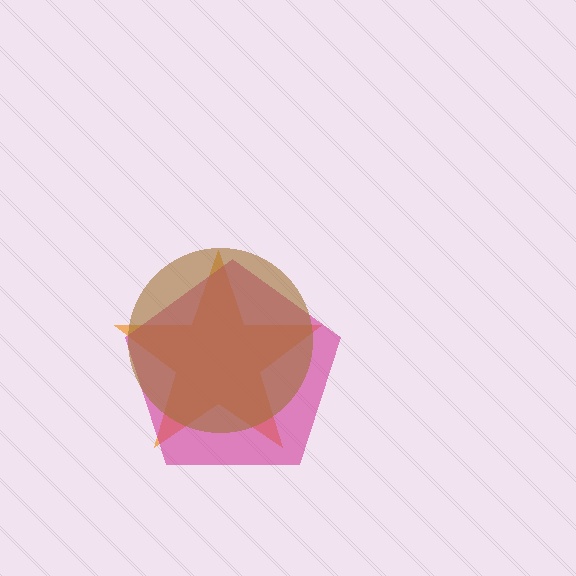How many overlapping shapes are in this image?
There are 3 overlapping shapes in the image.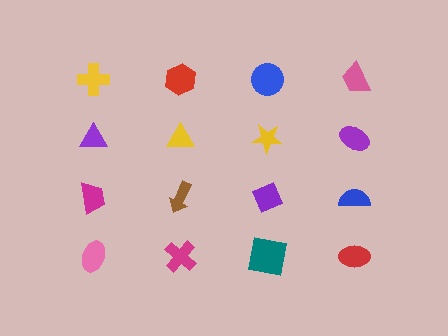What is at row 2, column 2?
A yellow triangle.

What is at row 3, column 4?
A blue semicircle.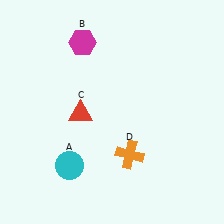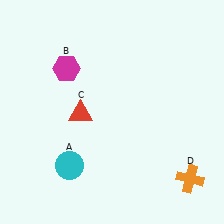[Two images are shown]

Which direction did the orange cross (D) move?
The orange cross (D) moved right.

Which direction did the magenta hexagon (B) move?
The magenta hexagon (B) moved down.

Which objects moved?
The objects that moved are: the magenta hexagon (B), the orange cross (D).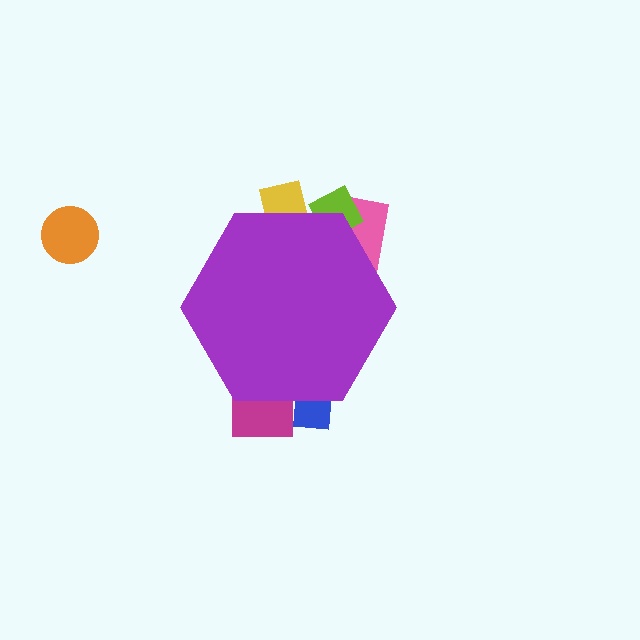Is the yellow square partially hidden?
Yes, the yellow square is partially hidden behind the purple hexagon.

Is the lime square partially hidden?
Yes, the lime square is partially hidden behind the purple hexagon.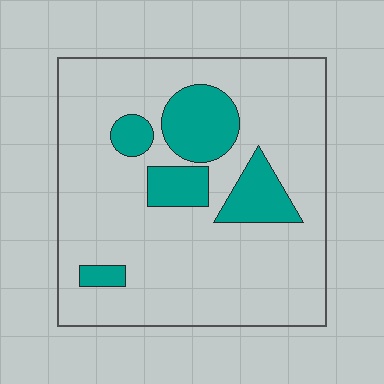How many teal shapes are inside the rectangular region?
5.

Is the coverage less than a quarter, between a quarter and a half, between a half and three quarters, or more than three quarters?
Less than a quarter.